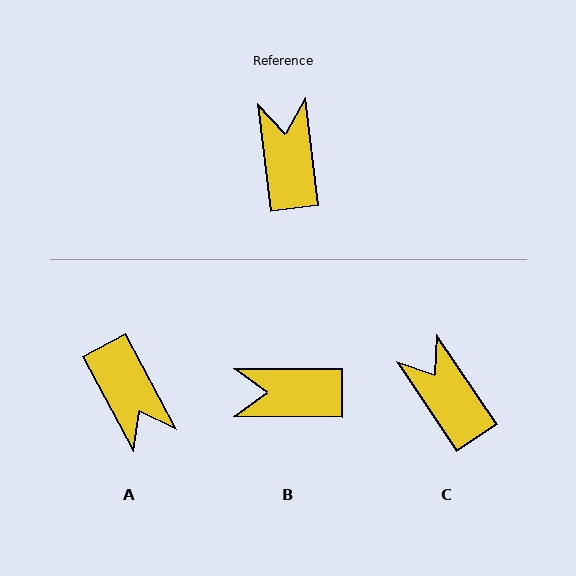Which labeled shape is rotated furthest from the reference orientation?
A, about 159 degrees away.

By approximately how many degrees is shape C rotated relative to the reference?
Approximately 27 degrees counter-clockwise.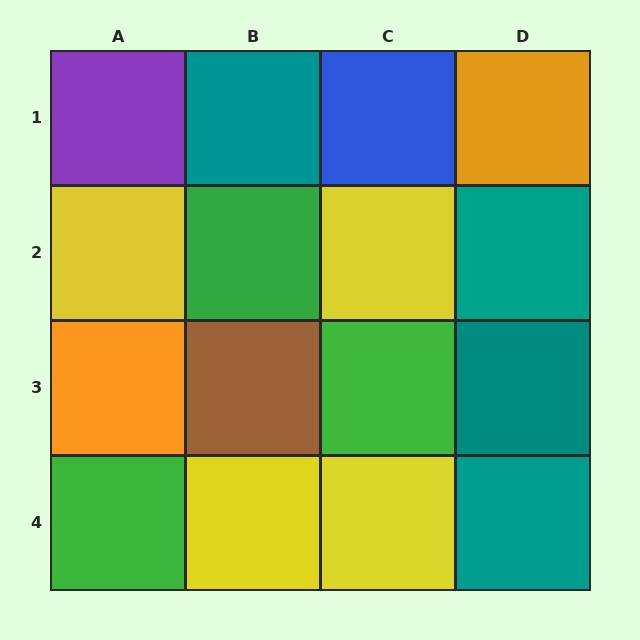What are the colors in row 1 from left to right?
Purple, teal, blue, orange.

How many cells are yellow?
4 cells are yellow.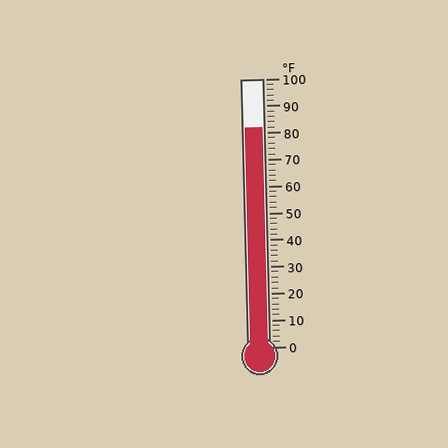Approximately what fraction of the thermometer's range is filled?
The thermometer is filled to approximately 80% of its range.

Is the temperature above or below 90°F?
The temperature is below 90°F.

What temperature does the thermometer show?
The thermometer shows approximately 82°F.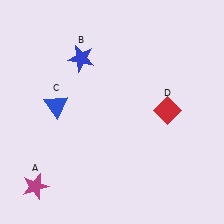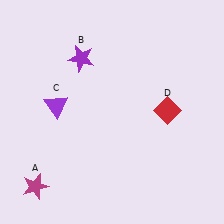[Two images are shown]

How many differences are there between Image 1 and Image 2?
There are 2 differences between the two images.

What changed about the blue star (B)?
In Image 1, B is blue. In Image 2, it changed to purple.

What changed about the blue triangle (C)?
In Image 1, C is blue. In Image 2, it changed to purple.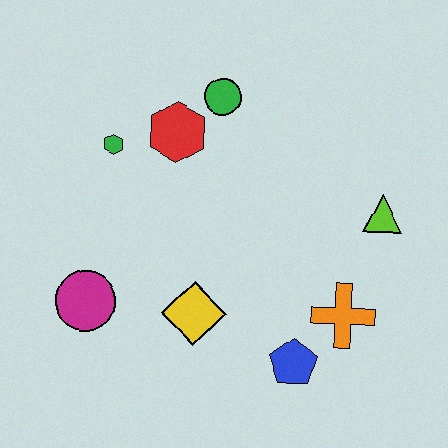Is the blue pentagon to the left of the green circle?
No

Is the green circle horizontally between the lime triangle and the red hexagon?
Yes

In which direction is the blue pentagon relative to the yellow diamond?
The blue pentagon is to the right of the yellow diamond.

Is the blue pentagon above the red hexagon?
No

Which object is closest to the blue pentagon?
The orange cross is closest to the blue pentagon.